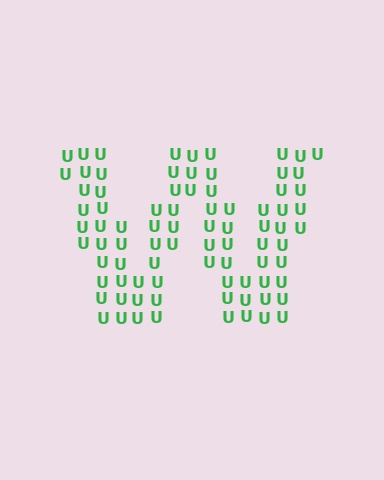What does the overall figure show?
The overall figure shows the letter W.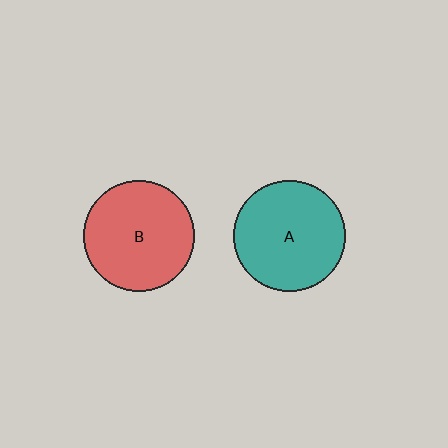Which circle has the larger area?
Circle A (teal).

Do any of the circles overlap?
No, none of the circles overlap.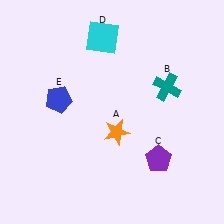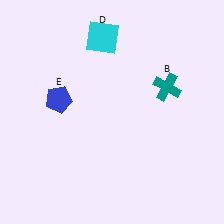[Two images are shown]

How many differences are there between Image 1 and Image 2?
There are 2 differences between the two images.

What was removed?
The orange star (A), the purple pentagon (C) were removed in Image 2.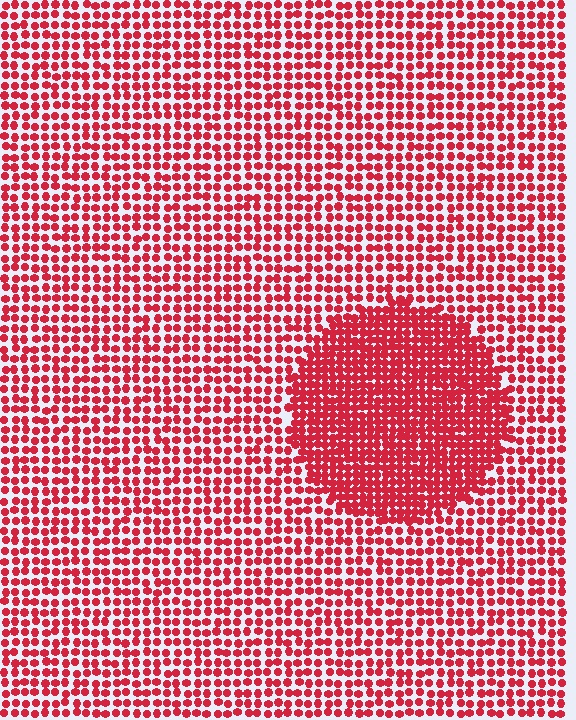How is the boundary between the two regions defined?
The boundary is defined by a change in element density (approximately 1.8x ratio). All elements are the same color, size, and shape.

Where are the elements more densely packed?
The elements are more densely packed inside the circle boundary.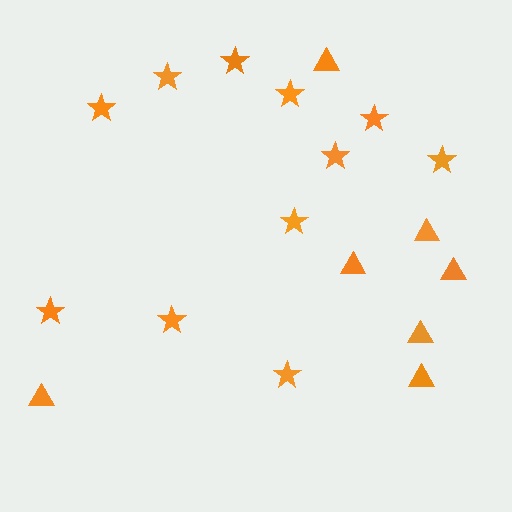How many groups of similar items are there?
There are 2 groups: one group of triangles (7) and one group of stars (11).